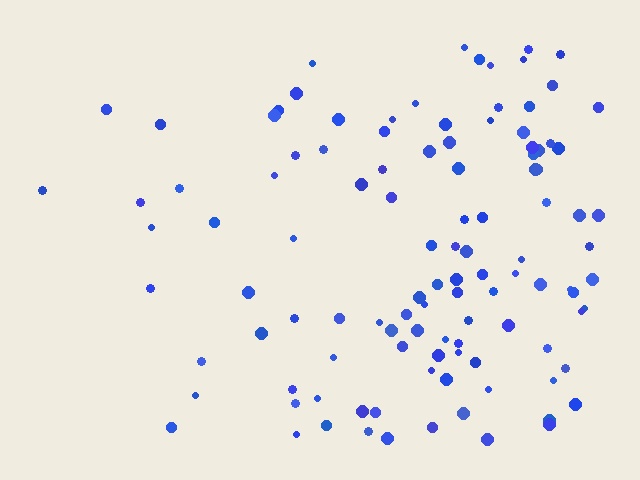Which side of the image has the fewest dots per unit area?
The left.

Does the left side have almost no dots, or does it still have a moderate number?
Still a moderate number, just noticeably fewer than the right.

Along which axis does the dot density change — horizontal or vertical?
Horizontal.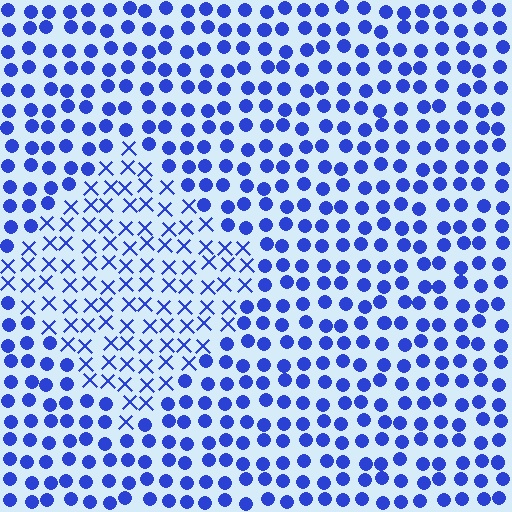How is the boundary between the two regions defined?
The boundary is defined by a change in element shape: X marks inside vs. circles outside. All elements share the same color and spacing.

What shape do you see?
I see a diamond.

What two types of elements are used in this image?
The image uses X marks inside the diamond region and circles outside it.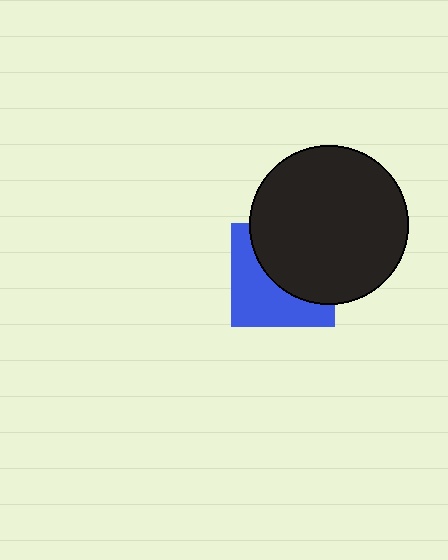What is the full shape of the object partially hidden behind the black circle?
The partially hidden object is a blue square.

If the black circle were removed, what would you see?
You would see the complete blue square.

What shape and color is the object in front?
The object in front is a black circle.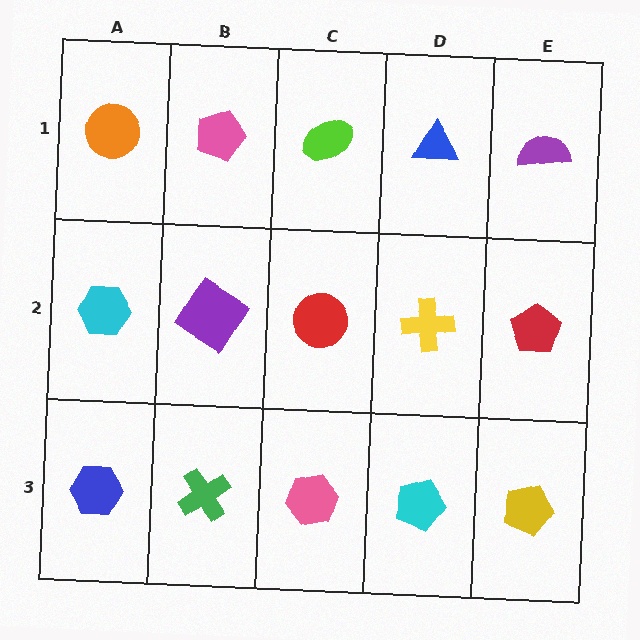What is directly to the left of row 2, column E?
A yellow cross.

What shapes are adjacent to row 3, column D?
A yellow cross (row 2, column D), a pink hexagon (row 3, column C), a yellow pentagon (row 3, column E).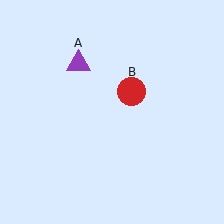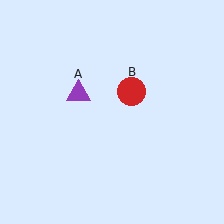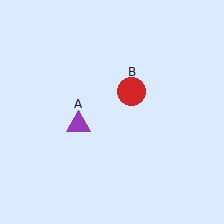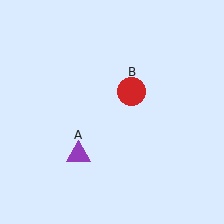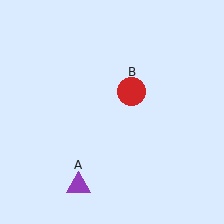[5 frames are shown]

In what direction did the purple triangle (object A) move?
The purple triangle (object A) moved down.